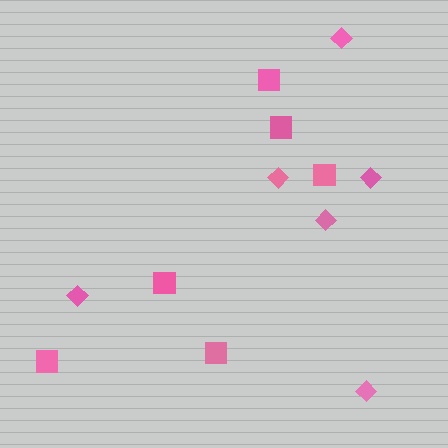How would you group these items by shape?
There are 2 groups: one group of squares (6) and one group of diamonds (6).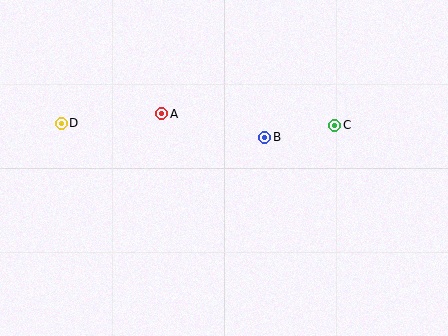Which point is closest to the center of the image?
Point B at (265, 137) is closest to the center.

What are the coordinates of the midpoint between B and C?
The midpoint between B and C is at (300, 131).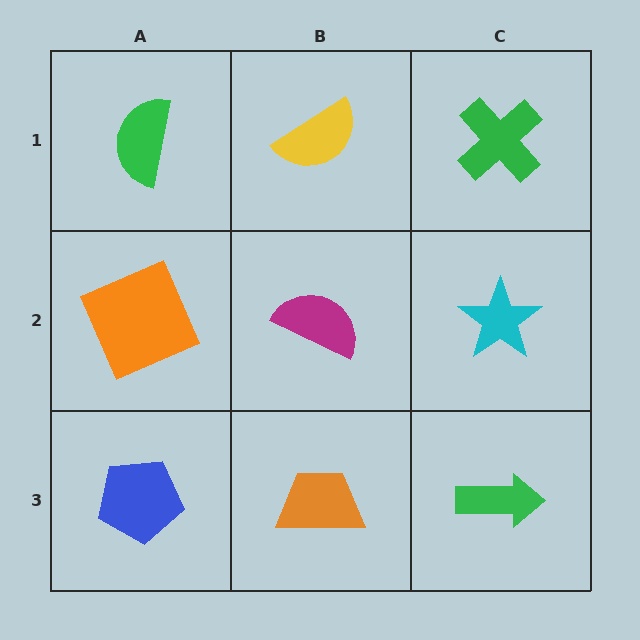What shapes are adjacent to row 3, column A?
An orange square (row 2, column A), an orange trapezoid (row 3, column B).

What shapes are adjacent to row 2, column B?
A yellow semicircle (row 1, column B), an orange trapezoid (row 3, column B), an orange square (row 2, column A), a cyan star (row 2, column C).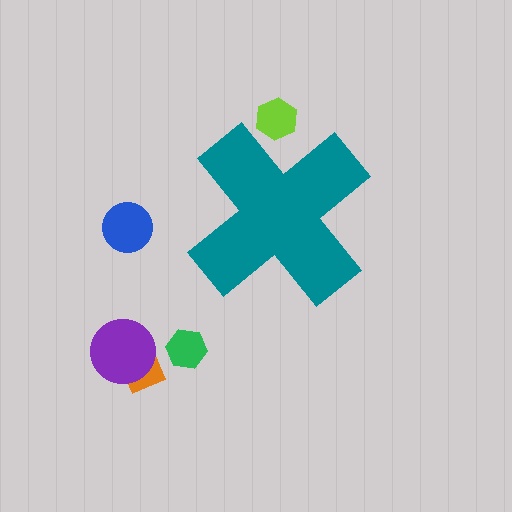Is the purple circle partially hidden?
No, the purple circle is fully visible.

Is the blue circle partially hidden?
No, the blue circle is fully visible.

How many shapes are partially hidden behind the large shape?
1 shape is partially hidden.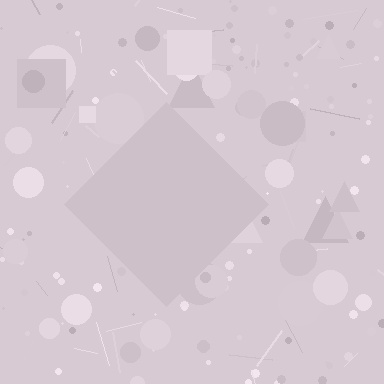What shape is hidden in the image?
A diamond is hidden in the image.